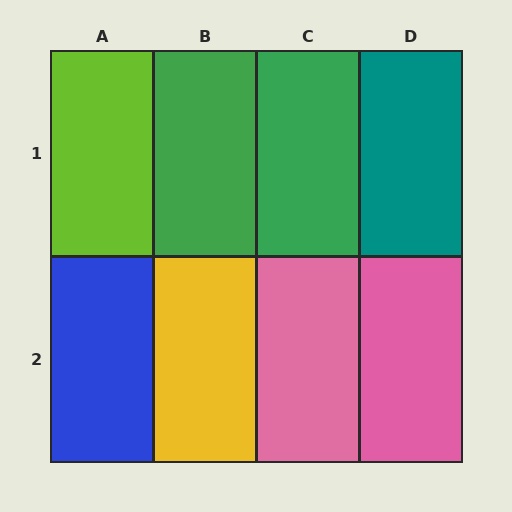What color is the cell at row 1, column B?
Green.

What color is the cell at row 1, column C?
Green.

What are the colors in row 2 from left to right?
Blue, yellow, pink, pink.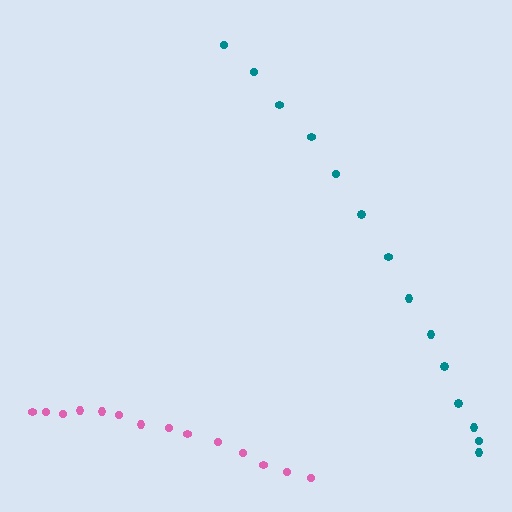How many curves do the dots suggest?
There are 2 distinct paths.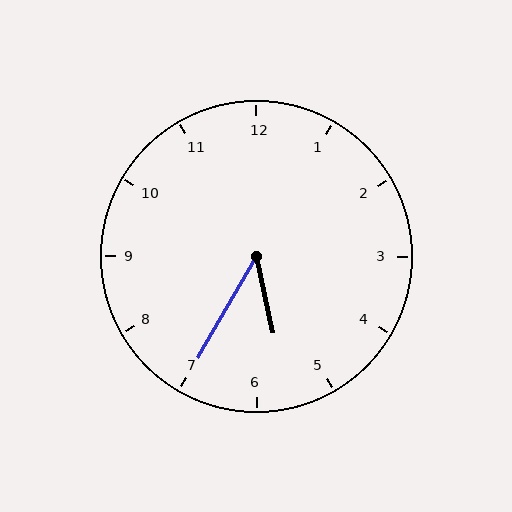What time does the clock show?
5:35.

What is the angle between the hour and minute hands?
Approximately 42 degrees.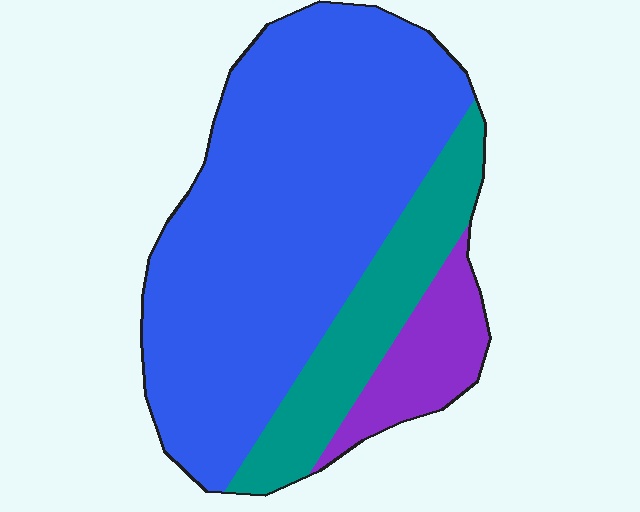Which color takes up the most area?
Blue, at roughly 70%.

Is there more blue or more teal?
Blue.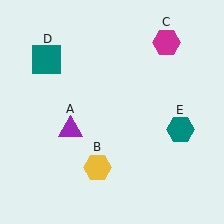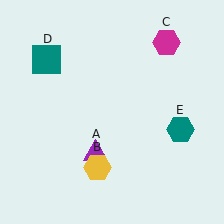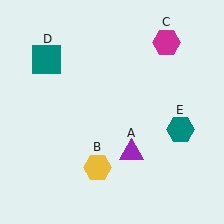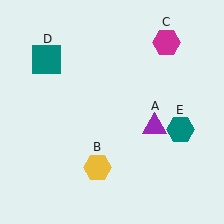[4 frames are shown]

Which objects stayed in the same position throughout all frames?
Yellow hexagon (object B) and magenta hexagon (object C) and teal square (object D) and teal hexagon (object E) remained stationary.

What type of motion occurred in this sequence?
The purple triangle (object A) rotated counterclockwise around the center of the scene.